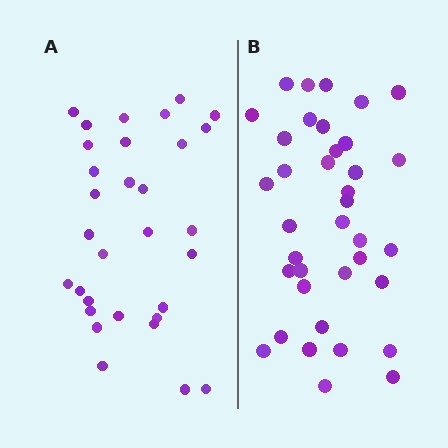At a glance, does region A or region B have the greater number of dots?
Region B (the right region) has more dots.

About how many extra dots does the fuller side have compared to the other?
Region B has about 6 more dots than region A.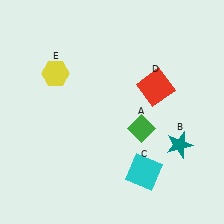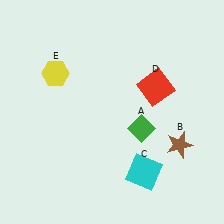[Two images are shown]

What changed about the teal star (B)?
In Image 1, B is teal. In Image 2, it changed to brown.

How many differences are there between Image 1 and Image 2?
There is 1 difference between the two images.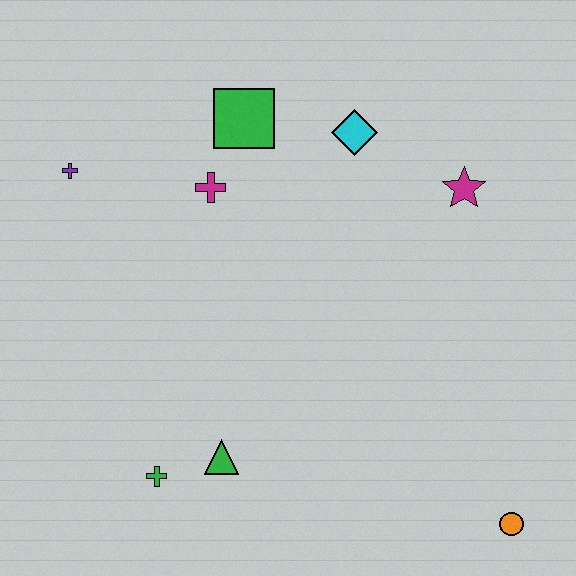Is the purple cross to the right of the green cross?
No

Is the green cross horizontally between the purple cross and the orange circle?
Yes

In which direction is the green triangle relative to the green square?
The green triangle is below the green square.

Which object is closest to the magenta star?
The cyan diamond is closest to the magenta star.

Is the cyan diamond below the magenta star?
No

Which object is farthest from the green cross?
The magenta star is farthest from the green cross.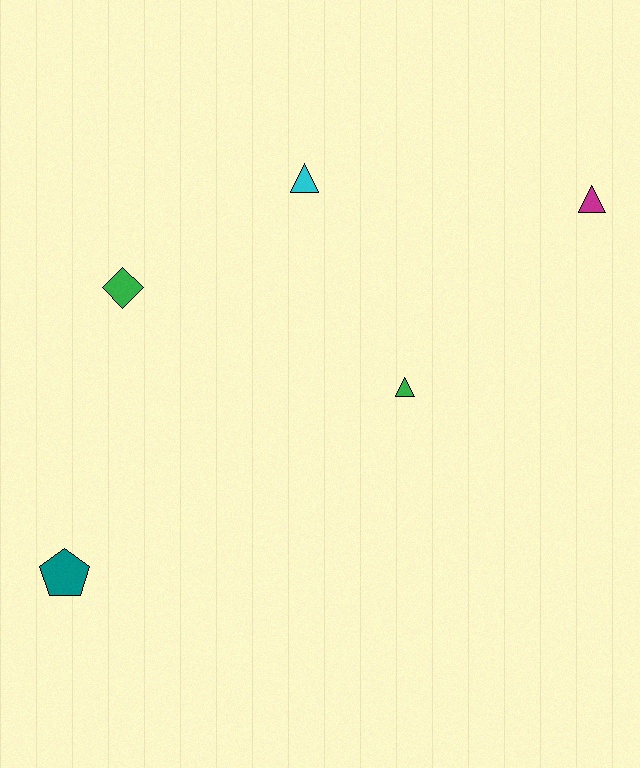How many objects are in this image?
There are 5 objects.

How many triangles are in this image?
There are 3 triangles.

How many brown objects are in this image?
There are no brown objects.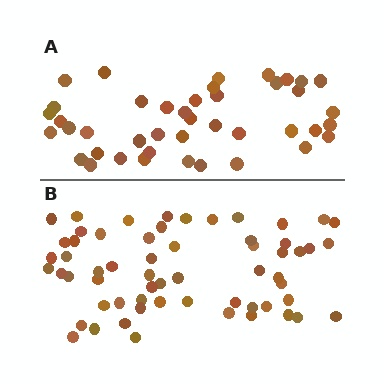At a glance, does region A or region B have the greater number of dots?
Region B (the bottom region) has more dots.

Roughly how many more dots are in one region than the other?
Region B has approximately 20 more dots than region A.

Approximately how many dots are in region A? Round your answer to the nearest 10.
About 40 dots. (The exact count is 42, which rounds to 40.)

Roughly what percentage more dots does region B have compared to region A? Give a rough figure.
About 45% more.